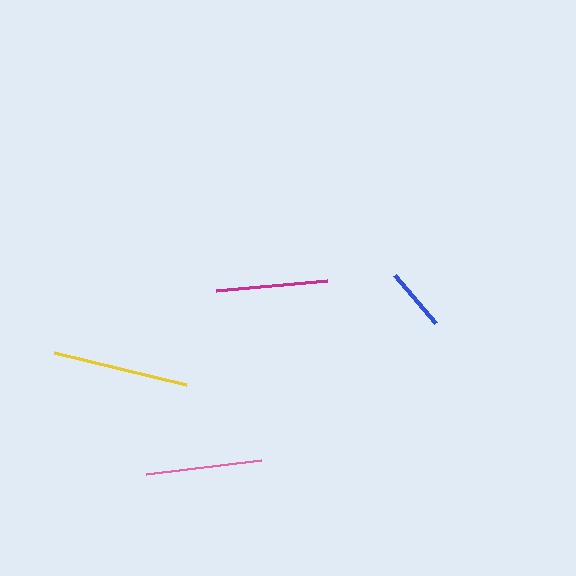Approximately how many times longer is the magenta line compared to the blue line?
The magenta line is approximately 1.8 times the length of the blue line.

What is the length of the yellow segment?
The yellow segment is approximately 136 pixels long.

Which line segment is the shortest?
The blue line is the shortest at approximately 63 pixels.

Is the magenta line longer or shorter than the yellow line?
The yellow line is longer than the magenta line.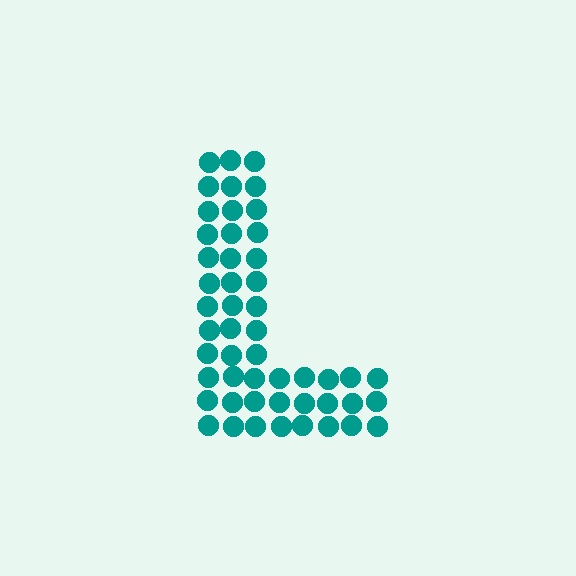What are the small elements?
The small elements are circles.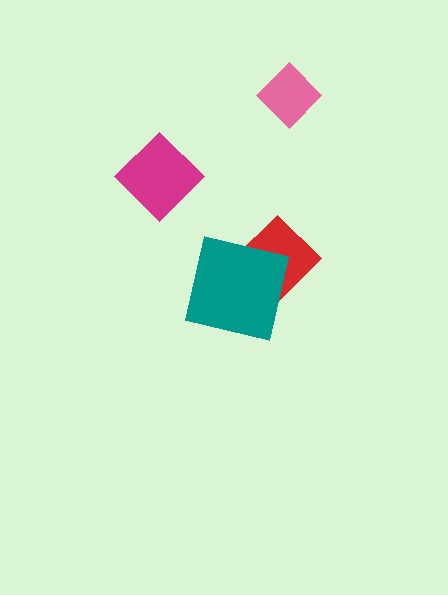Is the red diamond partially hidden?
Yes, it is partially covered by another shape.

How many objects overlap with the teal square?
1 object overlaps with the teal square.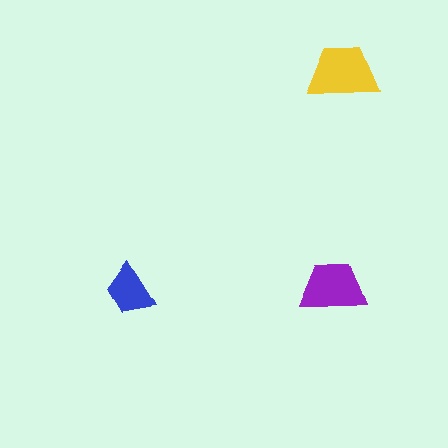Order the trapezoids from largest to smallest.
the yellow one, the purple one, the blue one.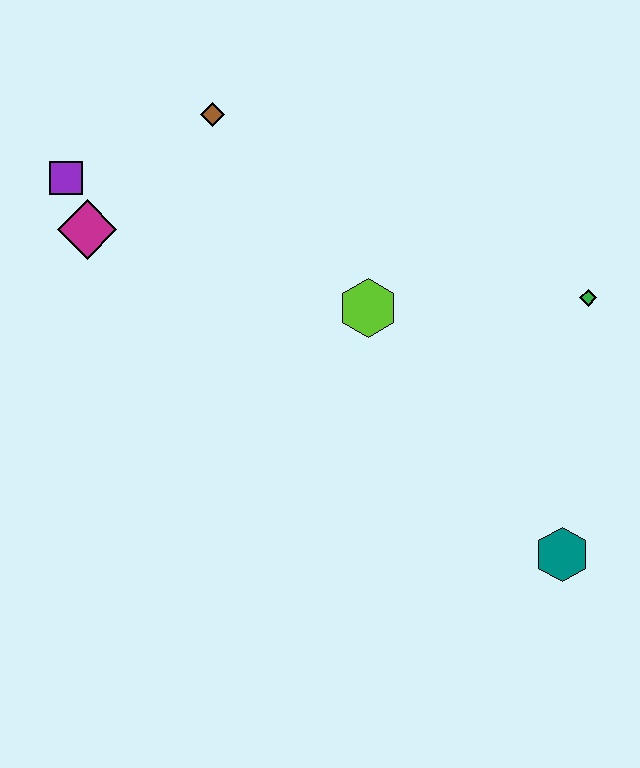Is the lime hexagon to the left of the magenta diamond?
No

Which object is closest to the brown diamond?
The purple square is closest to the brown diamond.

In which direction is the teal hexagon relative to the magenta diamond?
The teal hexagon is to the right of the magenta diamond.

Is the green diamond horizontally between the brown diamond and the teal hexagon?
No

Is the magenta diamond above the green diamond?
Yes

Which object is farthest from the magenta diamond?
The teal hexagon is farthest from the magenta diamond.